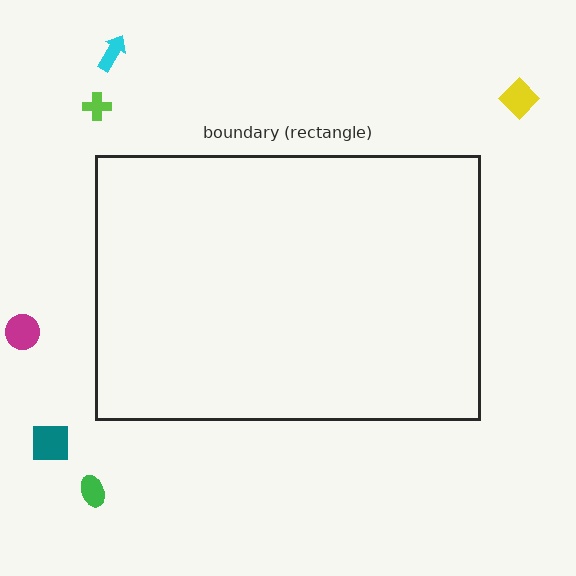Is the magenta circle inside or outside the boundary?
Outside.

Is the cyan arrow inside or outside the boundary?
Outside.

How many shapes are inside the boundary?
0 inside, 6 outside.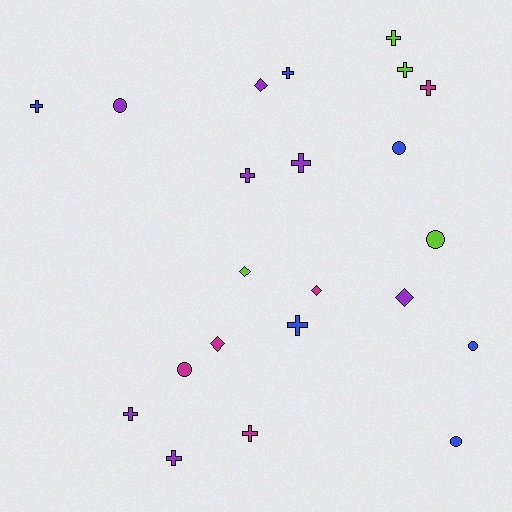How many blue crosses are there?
There are 3 blue crosses.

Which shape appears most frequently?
Cross, with 11 objects.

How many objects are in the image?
There are 22 objects.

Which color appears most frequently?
Purple, with 7 objects.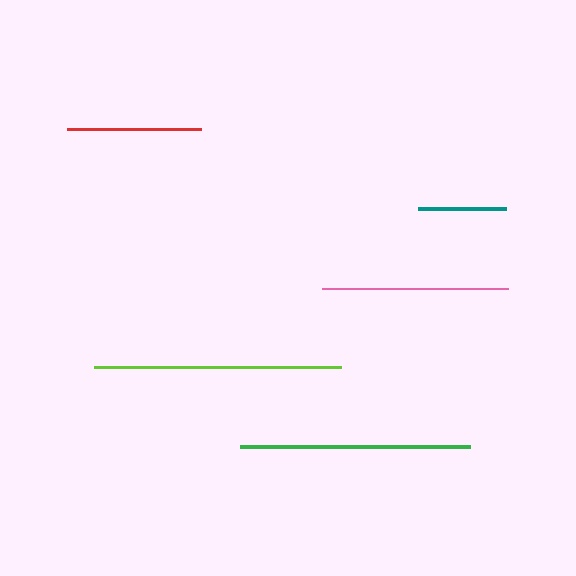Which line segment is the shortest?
The teal line is the shortest at approximately 88 pixels.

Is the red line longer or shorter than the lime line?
The lime line is longer than the red line.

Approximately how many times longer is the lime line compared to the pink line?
The lime line is approximately 1.3 times the length of the pink line.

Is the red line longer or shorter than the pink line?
The pink line is longer than the red line.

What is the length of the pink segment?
The pink segment is approximately 185 pixels long.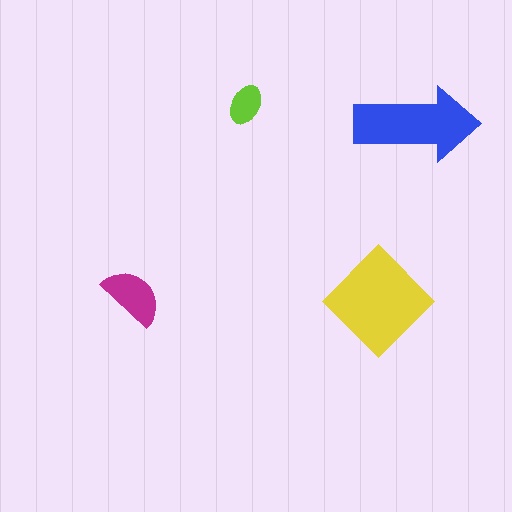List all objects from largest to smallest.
The yellow diamond, the blue arrow, the magenta semicircle, the lime ellipse.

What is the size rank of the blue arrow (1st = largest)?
2nd.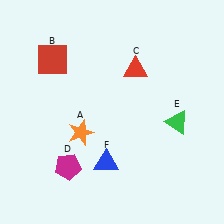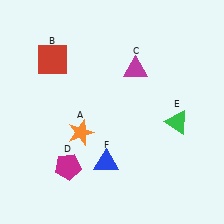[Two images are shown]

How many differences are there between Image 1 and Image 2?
There is 1 difference between the two images.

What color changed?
The triangle (C) changed from red in Image 1 to magenta in Image 2.